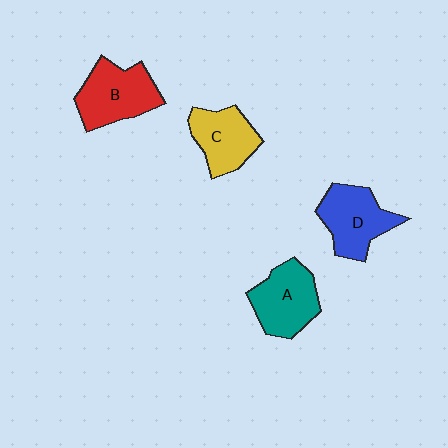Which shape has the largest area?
Shape B (red).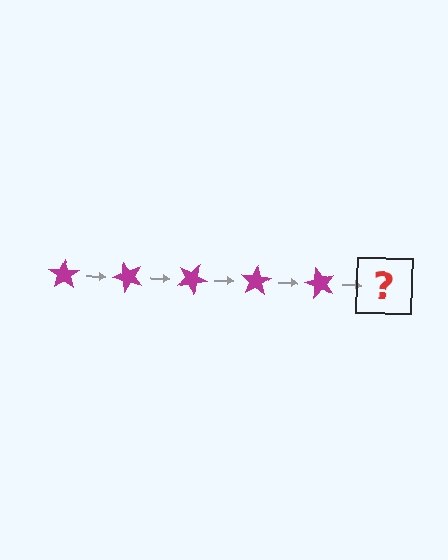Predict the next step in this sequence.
The next step is a magenta star rotated 250 degrees.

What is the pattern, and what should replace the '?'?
The pattern is that the star rotates 50 degrees each step. The '?' should be a magenta star rotated 250 degrees.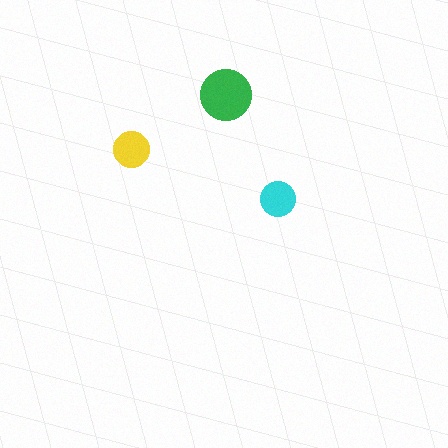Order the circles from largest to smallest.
the green one, the yellow one, the cyan one.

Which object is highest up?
The green circle is topmost.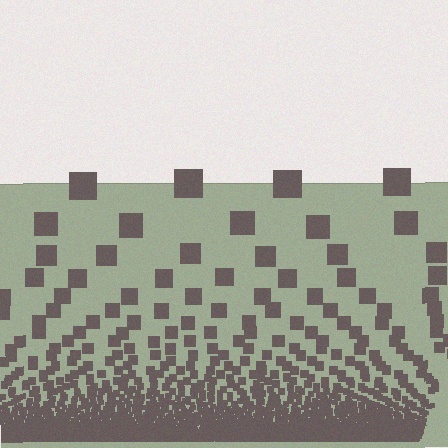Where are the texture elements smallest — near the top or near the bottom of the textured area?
Near the bottom.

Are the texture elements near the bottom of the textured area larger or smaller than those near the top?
Smaller. The gradient is inverted — elements near the bottom are smaller and denser.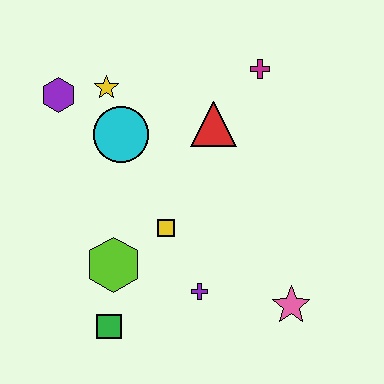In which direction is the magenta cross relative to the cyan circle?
The magenta cross is to the right of the cyan circle.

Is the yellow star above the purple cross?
Yes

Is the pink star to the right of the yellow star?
Yes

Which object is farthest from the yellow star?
The pink star is farthest from the yellow star.